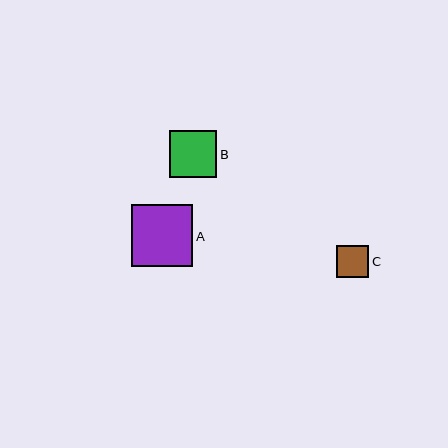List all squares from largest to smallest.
From largest to smallest: A, B, C.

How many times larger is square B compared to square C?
Square B is approximately 1.5 times the size of square C.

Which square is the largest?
Square A is the largest with a size of approximately 61 pixels.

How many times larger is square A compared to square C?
Square A is approximately 1.9 times the size of square C.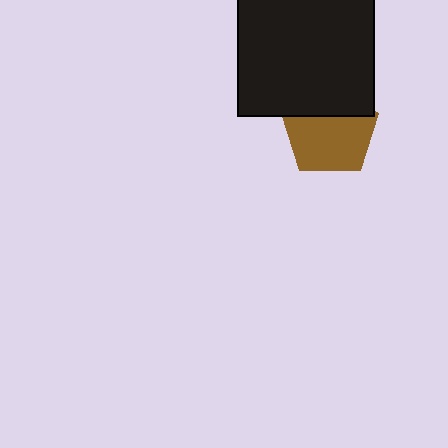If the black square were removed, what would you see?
You would see the complete brown pentagon.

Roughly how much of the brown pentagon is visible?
Most of it is visible (roughly 66%).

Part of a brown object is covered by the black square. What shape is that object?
It is a pentagon.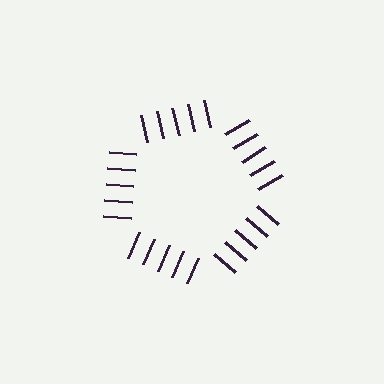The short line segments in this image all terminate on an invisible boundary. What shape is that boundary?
An illusory pentagon — the line segments terminate on its edges but no continuous stroke is drawn.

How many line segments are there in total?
25 — 5 along each of the 5 edges.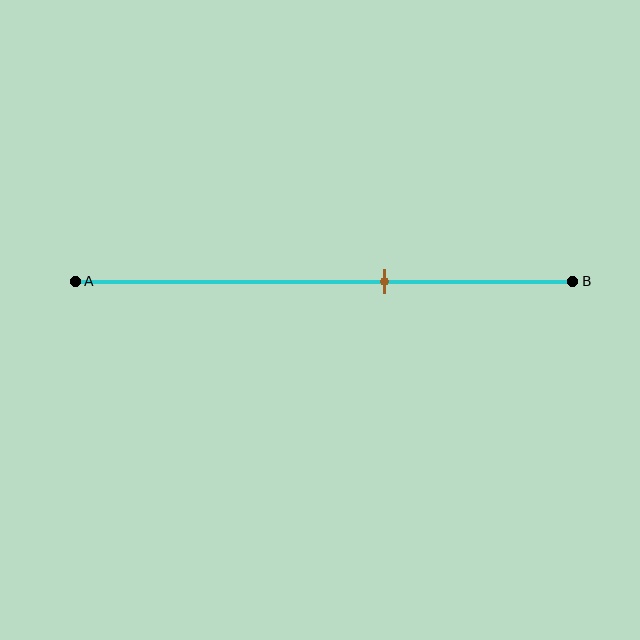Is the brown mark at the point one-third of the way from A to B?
No, the mark is at about 60% from A, not at the 33% one-third point.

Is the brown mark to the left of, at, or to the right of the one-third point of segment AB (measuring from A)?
The brown mark is to the right of the one-third point of segment AB.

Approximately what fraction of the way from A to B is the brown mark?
The brown mark is approximately 60% of the way from A to B.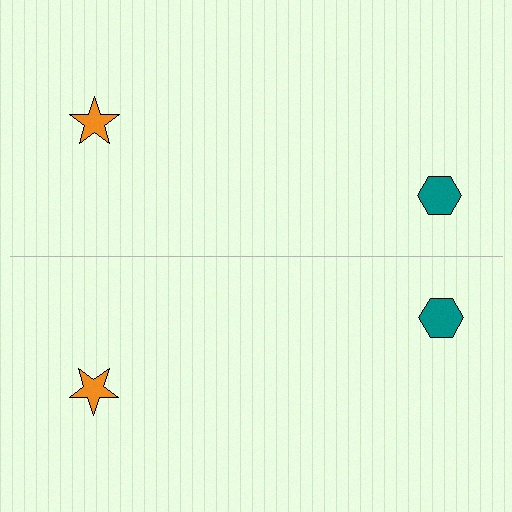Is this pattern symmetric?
Yes, this pattern has bilateral (reflection) symmetry.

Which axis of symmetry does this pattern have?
The pattern has a horizontal axis of symmetry running through the center of the image.